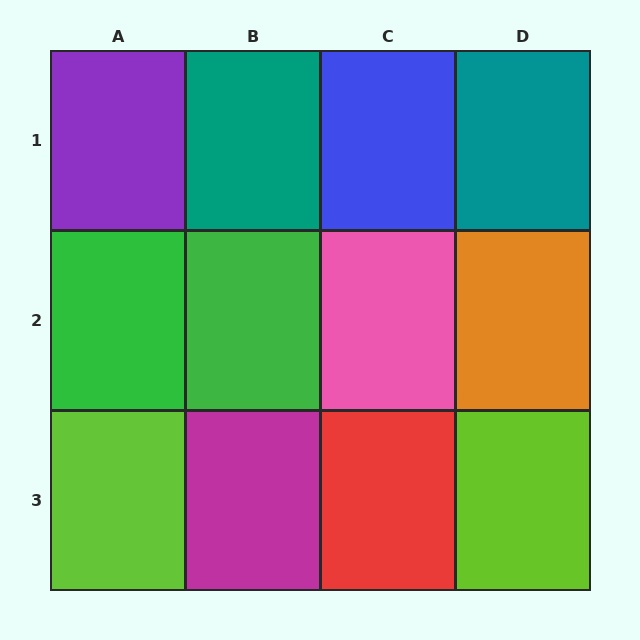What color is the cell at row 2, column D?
Orange.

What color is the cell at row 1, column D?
Teal.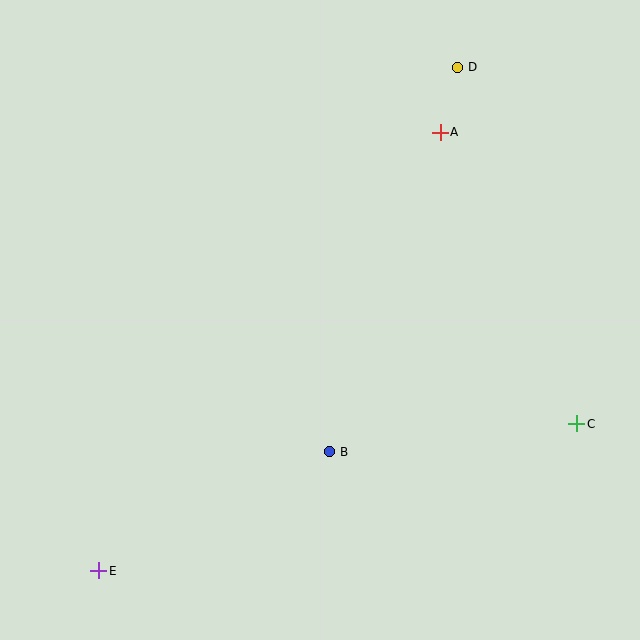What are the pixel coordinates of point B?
Point B is at (330, 452).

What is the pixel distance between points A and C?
The distance between A and C is 322 pixels.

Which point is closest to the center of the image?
Point B at (330, 452) is closest to the center.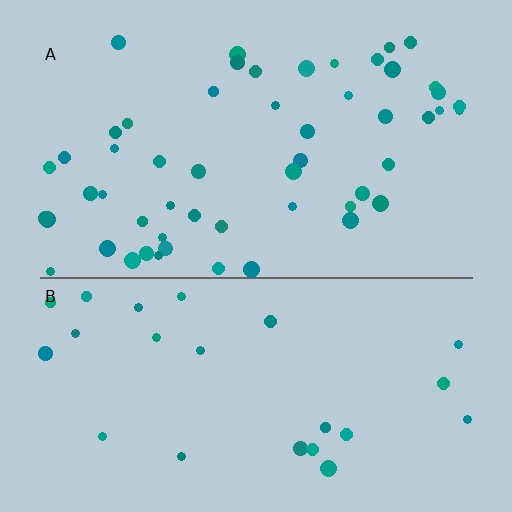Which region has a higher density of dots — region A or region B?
A (the top).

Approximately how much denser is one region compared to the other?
Approximately 2.3× — region A over region B.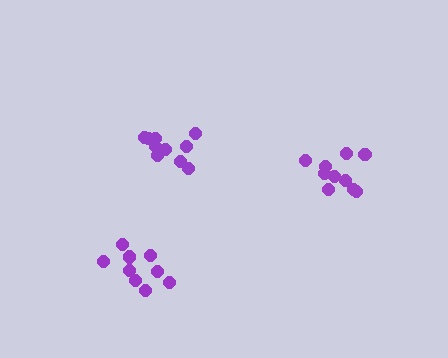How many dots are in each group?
Group 1: 9 dots, Group 2: 10 dots, Group 3: 10 dots (29 total).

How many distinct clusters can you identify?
There are 3 distinct clusters.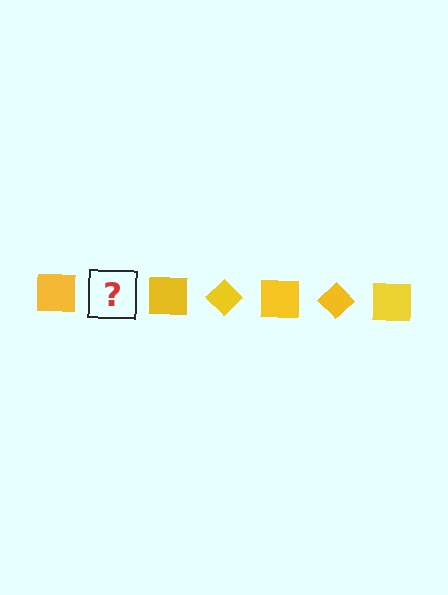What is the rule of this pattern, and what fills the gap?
The rule is that the pattern cycles through square, diamond shapes in yellow. The gap should be filled with a yellow diamond.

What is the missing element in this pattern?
The missing element is a yellow diamond.